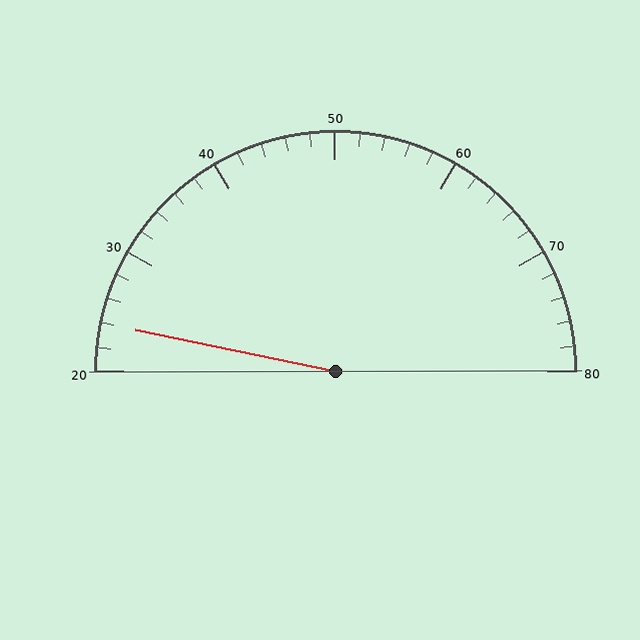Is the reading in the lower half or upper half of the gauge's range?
The reading is in the lower half of the range (20 to 80).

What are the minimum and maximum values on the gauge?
The gauge ranges from 20 to 80.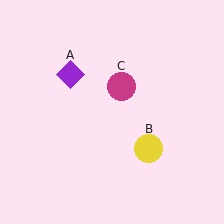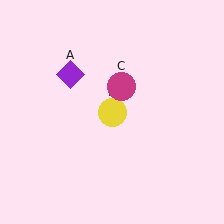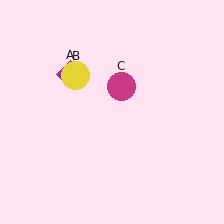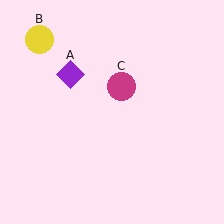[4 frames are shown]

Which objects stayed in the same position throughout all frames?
Purple diamond (object A) and magenta circle (object C) remained stationary.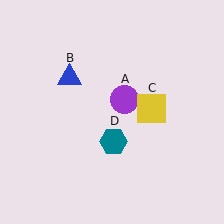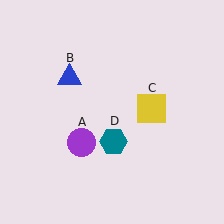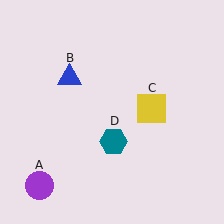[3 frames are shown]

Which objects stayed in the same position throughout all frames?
Blue triangle (object B) and yellow square (object C) and teal hexagon (object D) remained stationary.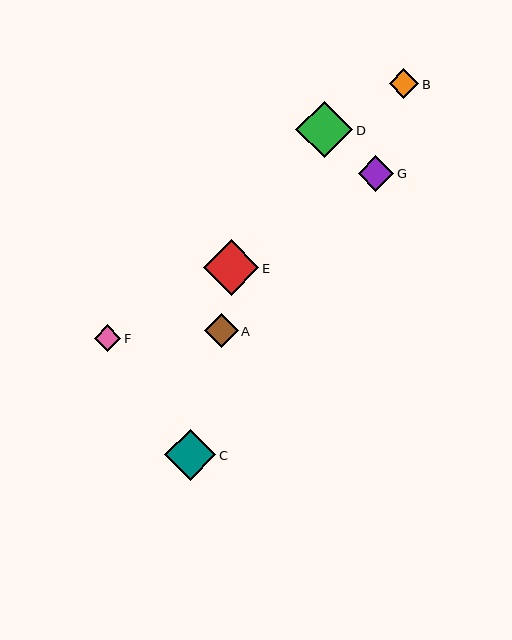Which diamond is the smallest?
Diamond F is the smallest with a size of approximately 26 pixels.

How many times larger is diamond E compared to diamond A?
Diamond E is approximately 1.7 times the size of diamond A.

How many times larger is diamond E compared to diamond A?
Diamond E is approximately 1.7 times the size of diamond A.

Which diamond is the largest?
Diamond D is the largest with a size of approximately 57 pixels.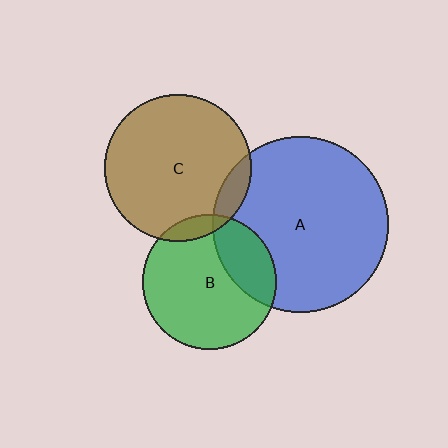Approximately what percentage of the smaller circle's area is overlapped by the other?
Approximately 25%.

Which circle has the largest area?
Circle A (blue).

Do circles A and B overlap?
Yes.